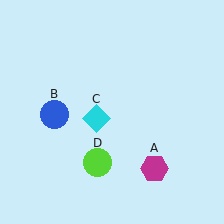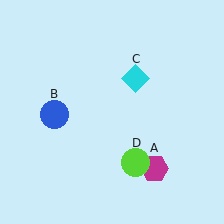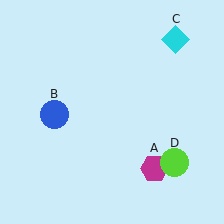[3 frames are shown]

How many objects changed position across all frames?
2 objects changed position: cyan diamond (object C), lime circle (object D).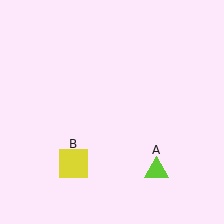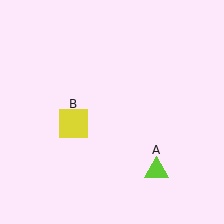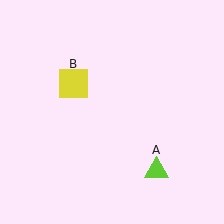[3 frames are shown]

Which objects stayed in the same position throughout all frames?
Lime triangle (object A) remained stationary.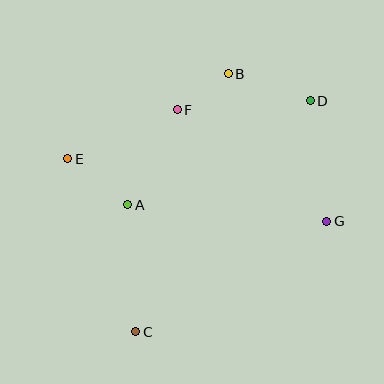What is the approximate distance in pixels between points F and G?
The distance between F and G is approximately 187 pixels.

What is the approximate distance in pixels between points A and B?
The distance between A and B is approximately 165 pixels.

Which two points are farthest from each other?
Points C and D are farthest from each other.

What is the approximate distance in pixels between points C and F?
The distance between C and F is approximately 226 pixels.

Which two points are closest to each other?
Points B and F are closest to each other.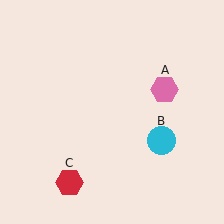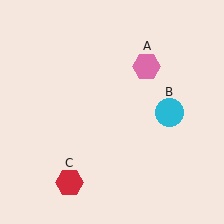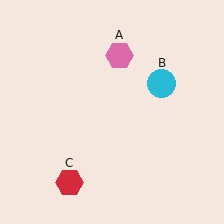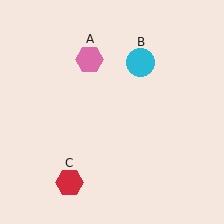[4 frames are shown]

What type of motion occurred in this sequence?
The pink hexagon (object A), cyan circle (object B) rotated counterclockwise around the center of the scene.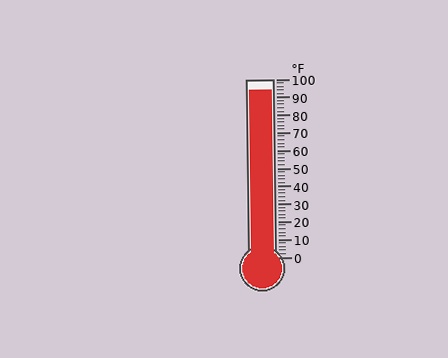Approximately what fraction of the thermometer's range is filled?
The thermometer is filled to approximately 95% of its range.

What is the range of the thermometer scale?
The thermometer scale ranges from 0°F to 100°F.